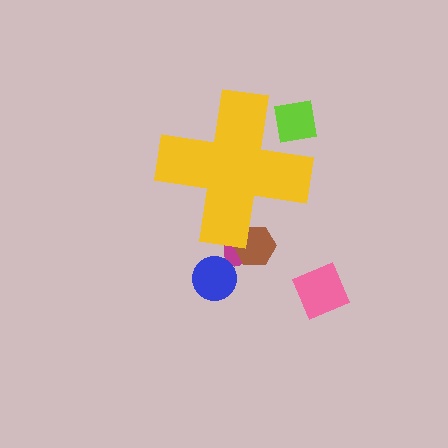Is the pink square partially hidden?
No, the pink square is fully visible.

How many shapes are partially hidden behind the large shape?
3 shapes are partially hidden.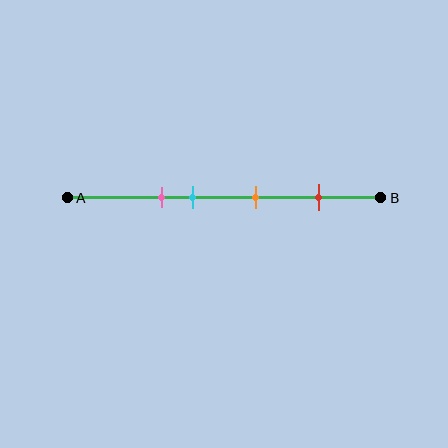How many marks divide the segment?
There are 4 marks dividing the segment.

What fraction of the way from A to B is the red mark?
The red mark is approximately 80% (0.8) of the way from A to B.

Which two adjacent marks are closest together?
The pink and cyan marks are the closest adjacent pair.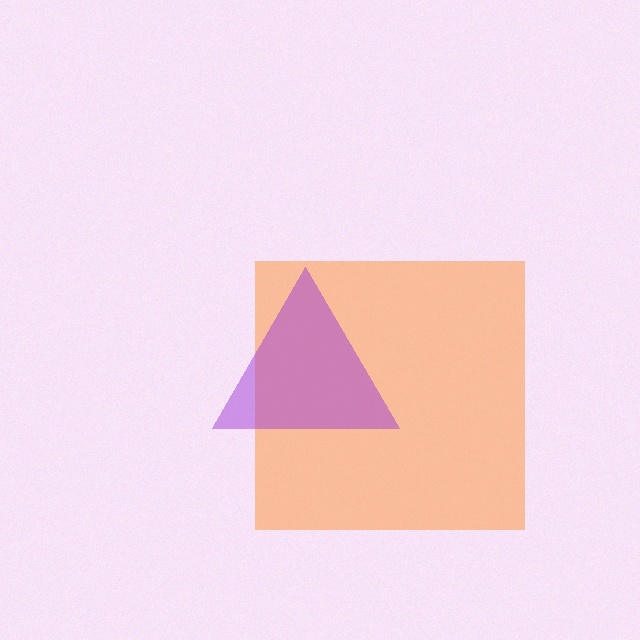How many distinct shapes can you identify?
There are 2 distinct shapes: an orange square, a purple triangle.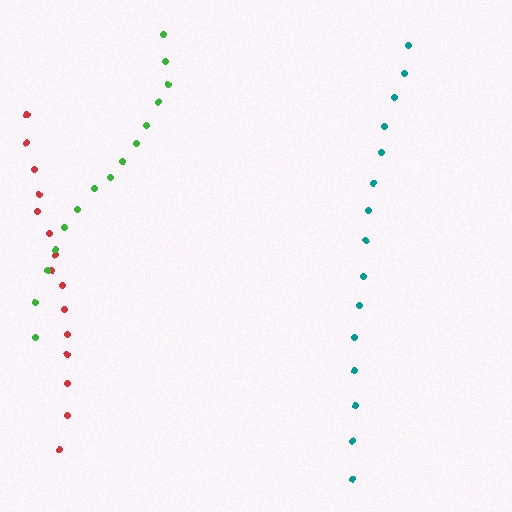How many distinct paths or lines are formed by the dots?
There are 3 distinct paths.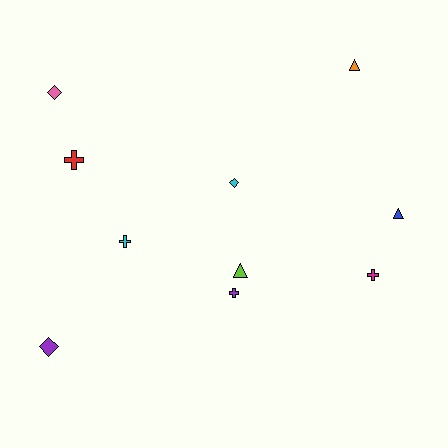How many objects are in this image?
There are 10 objects.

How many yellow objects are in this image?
There are no yellow objects.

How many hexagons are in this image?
There are no hexagons.